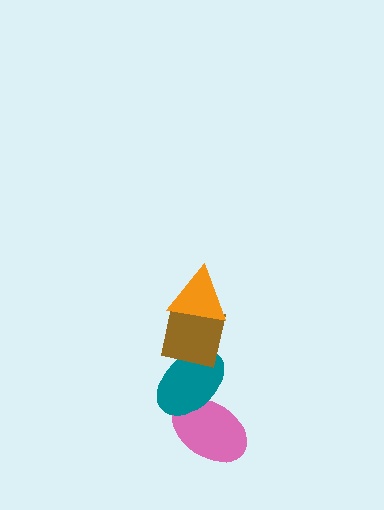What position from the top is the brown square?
The brown square is 2nd from the top.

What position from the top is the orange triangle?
The orange triangle is 1st from the top.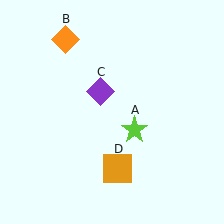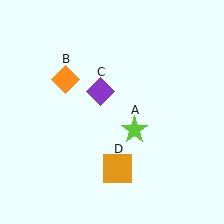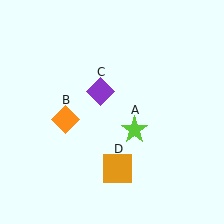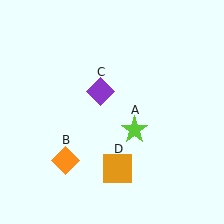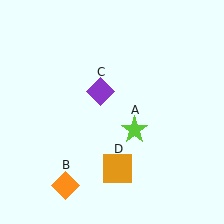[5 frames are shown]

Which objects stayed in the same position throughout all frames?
Lime star (object A) and purple diamond (object C) and orange square (object D) remained stationary.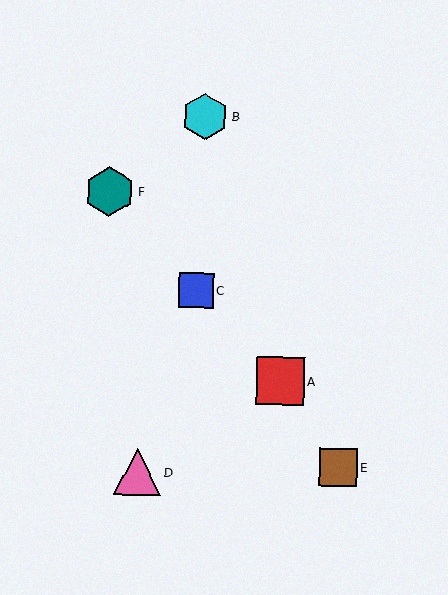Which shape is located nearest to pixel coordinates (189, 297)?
The blue square (labeled C) at (196, 290) is nearest to that location.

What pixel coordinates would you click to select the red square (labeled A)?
Click at (280, 381) to select the red square A.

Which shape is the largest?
The teal hexagon (labeled F) is the largest.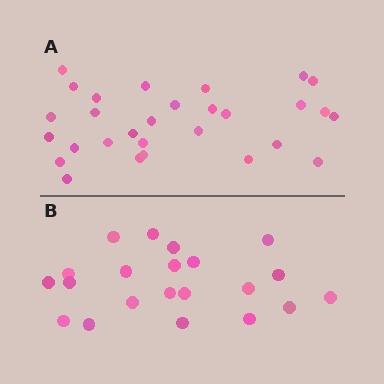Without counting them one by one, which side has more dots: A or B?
Region A (the top region) has more dots.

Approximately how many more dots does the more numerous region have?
Region A has roughly 8 or so more dots than region B.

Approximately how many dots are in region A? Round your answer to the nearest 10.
About 30 dots. (The exact count is 29, which rounds to 30.)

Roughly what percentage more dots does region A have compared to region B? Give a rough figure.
About 40% more.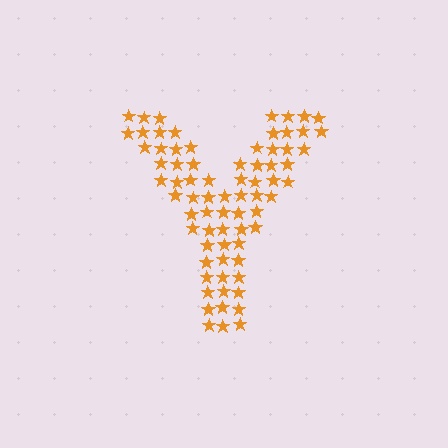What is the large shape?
The large shape is the letter Y.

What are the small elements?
The small elements are stars.